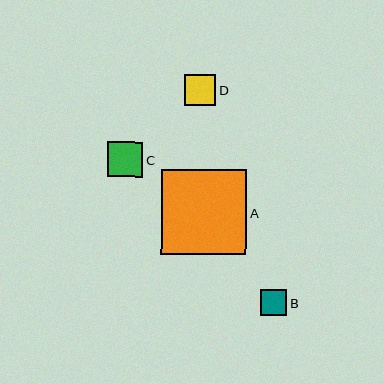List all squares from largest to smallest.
From largest to smallest: A, C, D, B.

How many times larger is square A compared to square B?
Square A is approximately 3.2 times the size of square B.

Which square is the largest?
Square A is the largest with a size of approximately 85 pixels.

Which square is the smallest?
Square B is the smallest with a size of approximately 26 pixels.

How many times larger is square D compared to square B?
Square D is approximately 1.2 times the size of square B.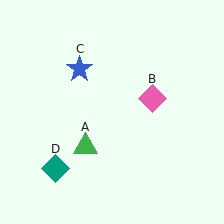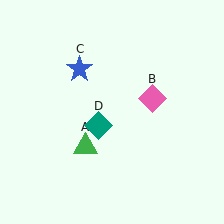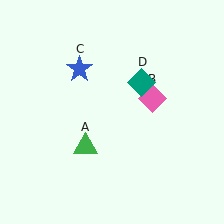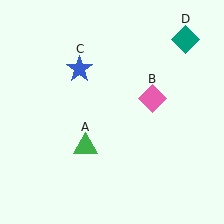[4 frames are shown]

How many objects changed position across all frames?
1 object changed position: teal diamond (object D).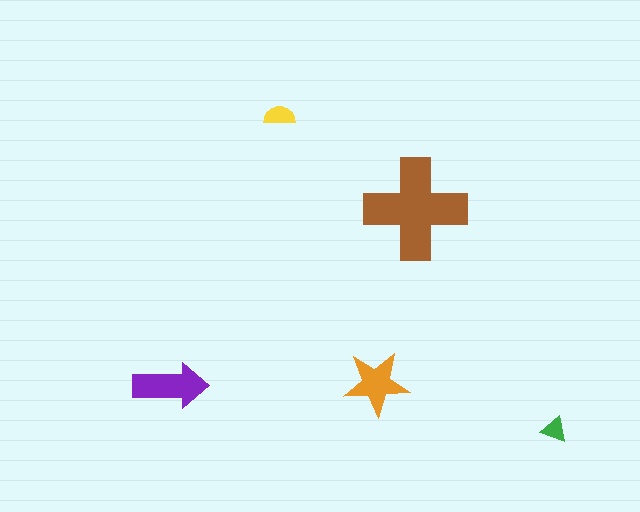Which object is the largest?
The brown cross.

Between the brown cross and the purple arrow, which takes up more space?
The brown cross.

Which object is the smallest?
The green triangle.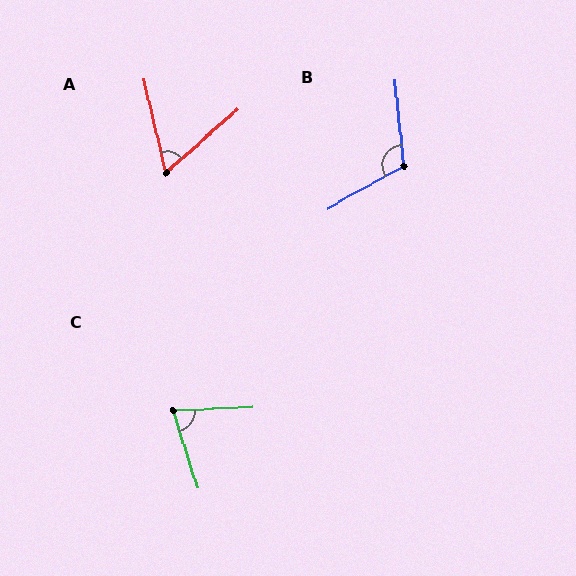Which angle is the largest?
B, at approximately 113 degrees.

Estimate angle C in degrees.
Approximately 75 degrees.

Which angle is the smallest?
A, at approximately 62 degrees.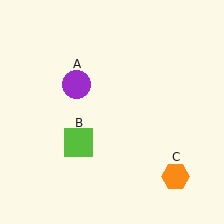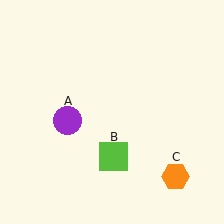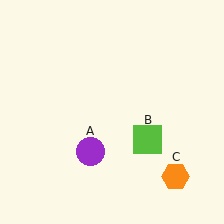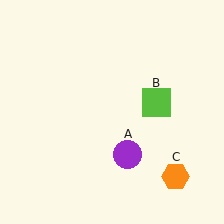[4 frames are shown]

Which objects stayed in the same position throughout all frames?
Orange hexagon (object C) remained stationary.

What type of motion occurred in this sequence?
The purple circle (object A), lime square (object B) rotated counterclockwise around the center of the scene.